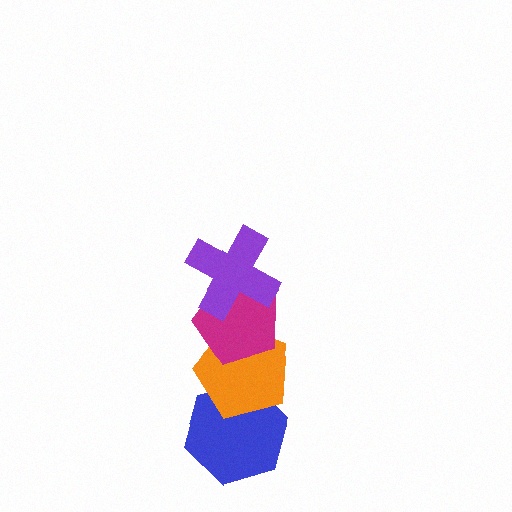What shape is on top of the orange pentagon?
The magenta pentagon is on top of the orange pentagon.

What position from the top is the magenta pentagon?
The magenta pentagon is 2nd from the top.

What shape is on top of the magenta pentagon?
The purple cross is on top of the magenta pentagon.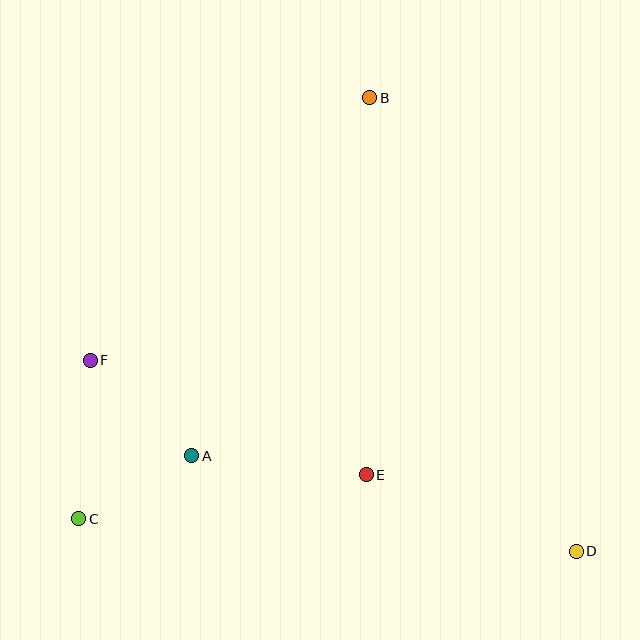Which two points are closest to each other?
Points A and C are closest to each other.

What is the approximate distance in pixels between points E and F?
The distance between E and F is approximately 299 pixels.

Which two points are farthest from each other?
Points D and F are farthest from each other.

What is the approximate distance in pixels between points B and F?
The distance between B and F is approximately 384 pixels.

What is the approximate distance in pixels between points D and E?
The distance between D and E is approximately 223 pixels.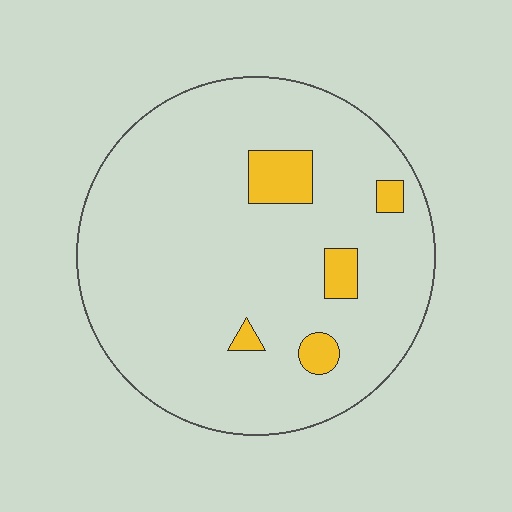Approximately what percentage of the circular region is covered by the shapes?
Approximately 10%.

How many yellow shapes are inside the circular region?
5.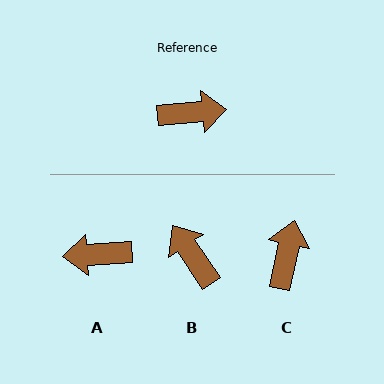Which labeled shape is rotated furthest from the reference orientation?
A, about 178 degrees away.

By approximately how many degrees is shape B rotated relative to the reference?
Approximately 119 degrees counter-clockwise.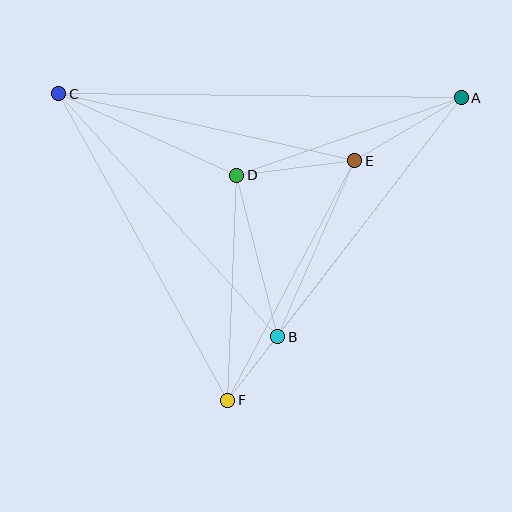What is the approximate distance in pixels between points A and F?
The distance between A and F is approximately 382 pixels.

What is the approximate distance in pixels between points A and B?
The distance between A and B is approximately 301 pixels.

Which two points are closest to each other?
Points B and F are closest to each other.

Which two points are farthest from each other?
Points A and C are farthest from each other.